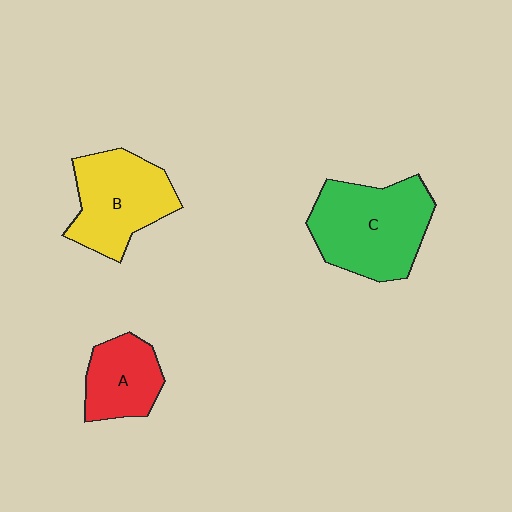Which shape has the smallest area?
Shape A (red).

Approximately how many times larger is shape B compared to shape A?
Approximately 1.5 times.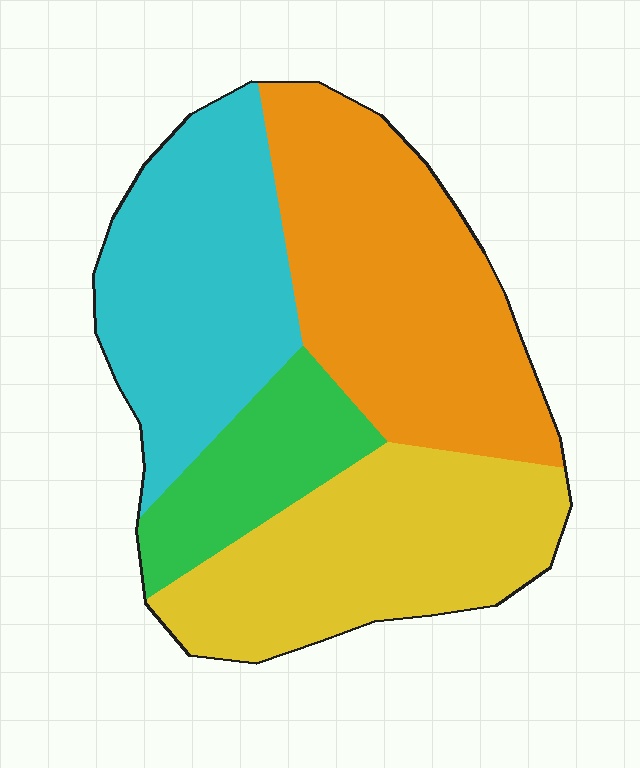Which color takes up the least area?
Green, at roughly 15%.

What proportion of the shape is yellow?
Yellow covers 28% of the shape.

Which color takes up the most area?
Orange, at roughly 35%.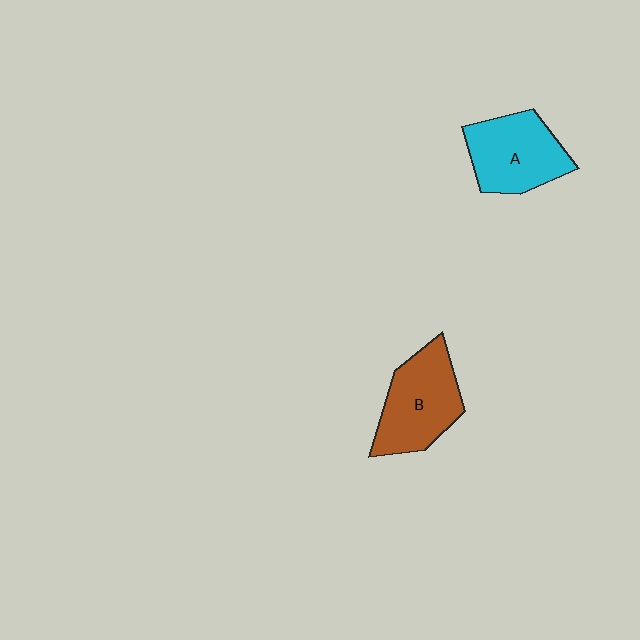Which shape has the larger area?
Shape B (brown).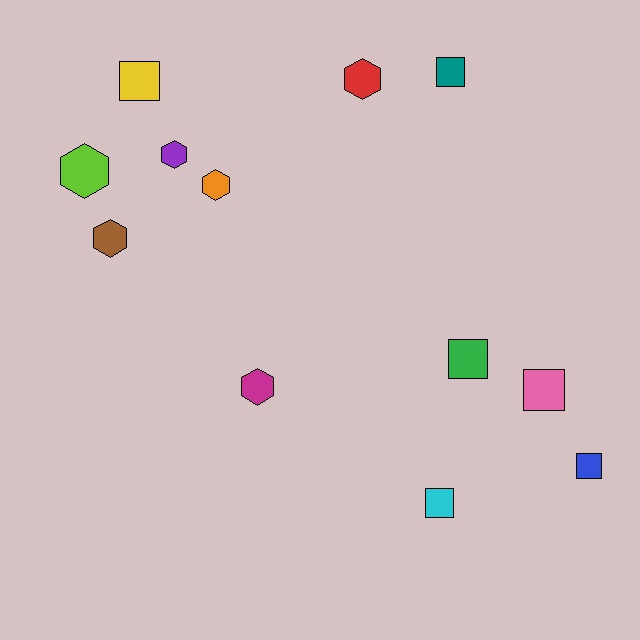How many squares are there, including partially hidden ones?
There are 6 squares.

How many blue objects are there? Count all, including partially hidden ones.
There is 1 blue object.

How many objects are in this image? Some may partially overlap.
There are 12 objects.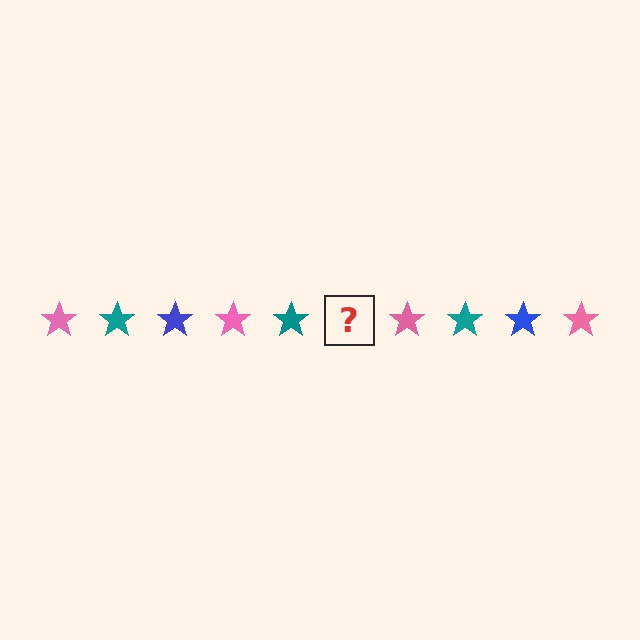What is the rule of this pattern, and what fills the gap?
The rule is that the pattern cycles through pink, teal, blue stars. The gap should be filled with a blue star.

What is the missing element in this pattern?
The missing element is a blue star.